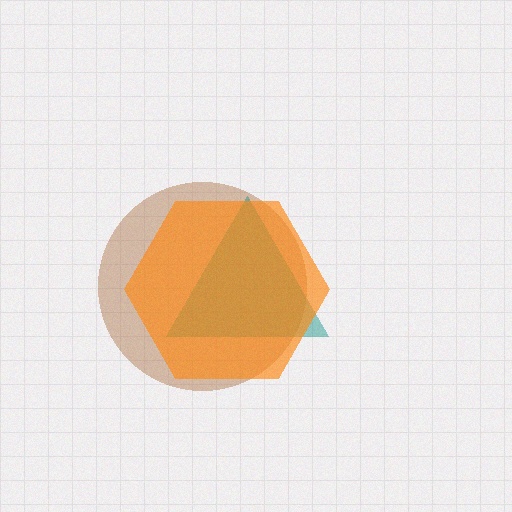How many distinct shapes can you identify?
There are 3 distinct shapes: a brown circle, a teal triangle, an orange hexagon.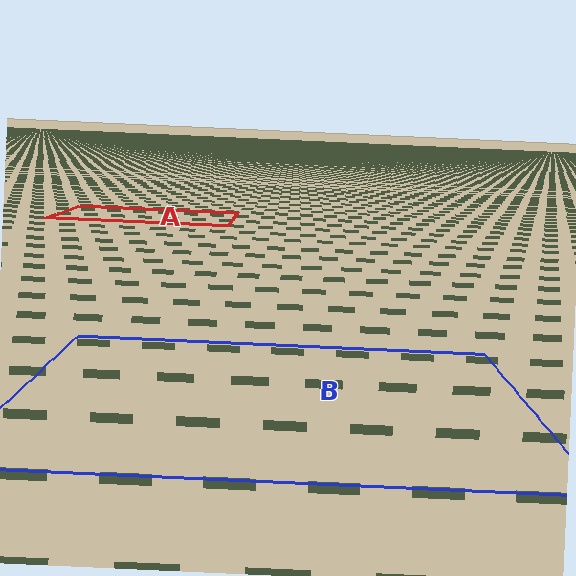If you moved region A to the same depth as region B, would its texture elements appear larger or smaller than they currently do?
They would appear larger. At a closer depth, the same texture elements are projected at a bigger on-screen size.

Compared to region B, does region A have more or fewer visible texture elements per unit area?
Region A has more texture elements per unit area — they are packed more densely because it is farther away.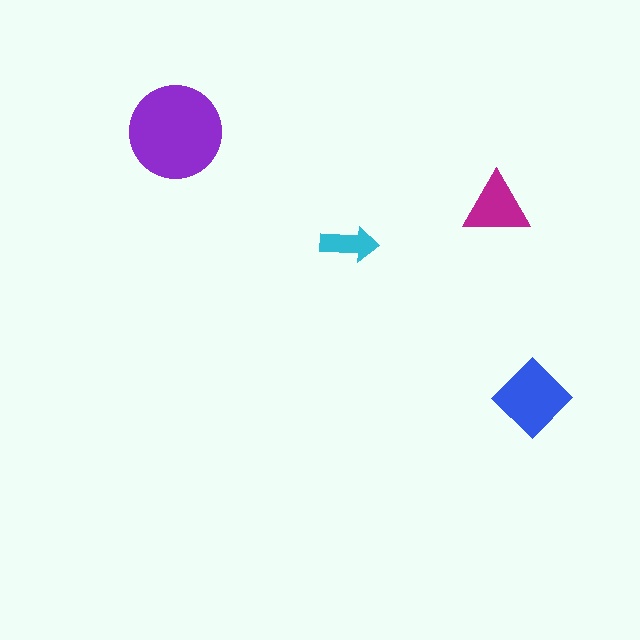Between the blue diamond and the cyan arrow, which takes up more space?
The blue diamond.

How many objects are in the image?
There are 4 objects in the image.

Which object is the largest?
The purple circle.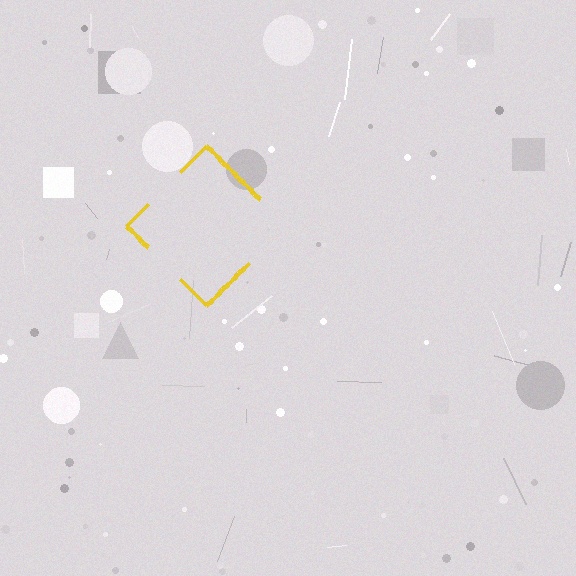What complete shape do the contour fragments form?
The contour fragments form a diamond.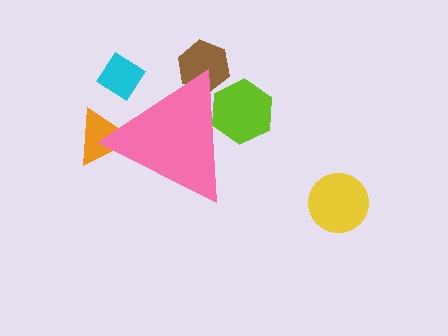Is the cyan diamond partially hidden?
Yes, the cyan diamond is partially hidden behind the pink triangle.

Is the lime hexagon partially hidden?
Yes, the lime hexagon is partially hidden behind the pink triangle.